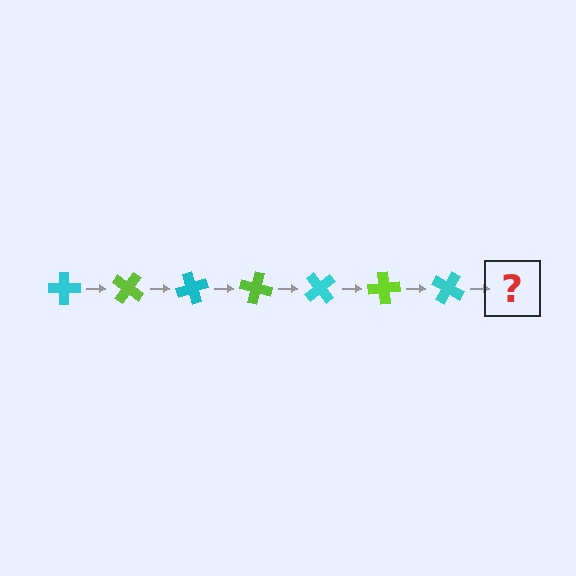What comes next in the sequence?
The next element should be a lime cross, rotated 245 degrees from the start.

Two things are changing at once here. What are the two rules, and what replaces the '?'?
The two rules are that it rotates 35 degrees each step and the color cycles through cyan and lime. The '?' should be a lime cross, rotated 245 degrees from the start.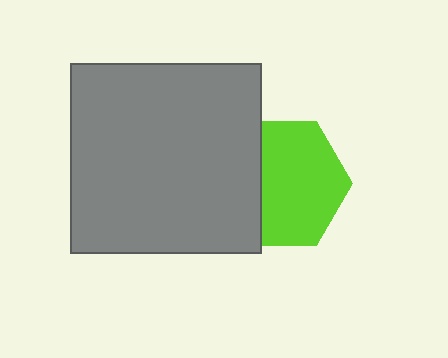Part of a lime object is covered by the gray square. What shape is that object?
It is a hexagon.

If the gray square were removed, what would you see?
You would see the complete lime hexagon.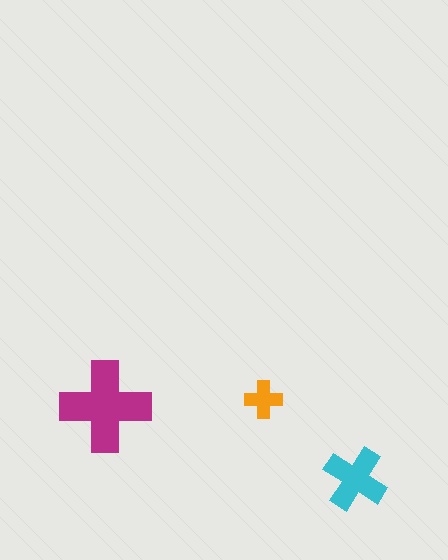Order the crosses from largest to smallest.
the magenta one, the cyan one, the orange one.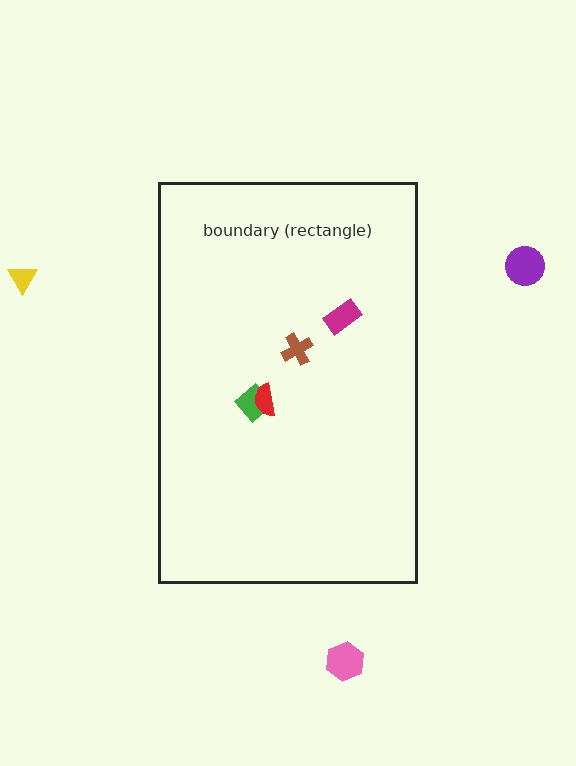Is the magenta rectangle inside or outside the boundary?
Inside.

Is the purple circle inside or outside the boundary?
Outside.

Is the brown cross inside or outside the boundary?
Inside.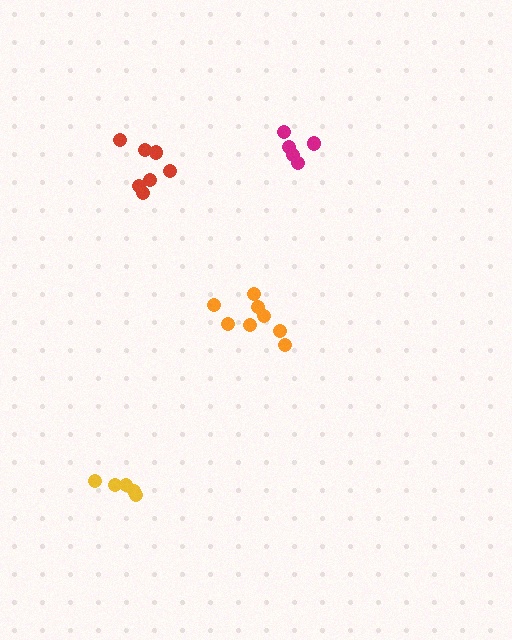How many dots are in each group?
Group 1: 7 dots, Group 2: 8 dots, Group 3: 5 dots, Group 4: 5 dots (25 total).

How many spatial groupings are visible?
There are 4 spatial groupings.